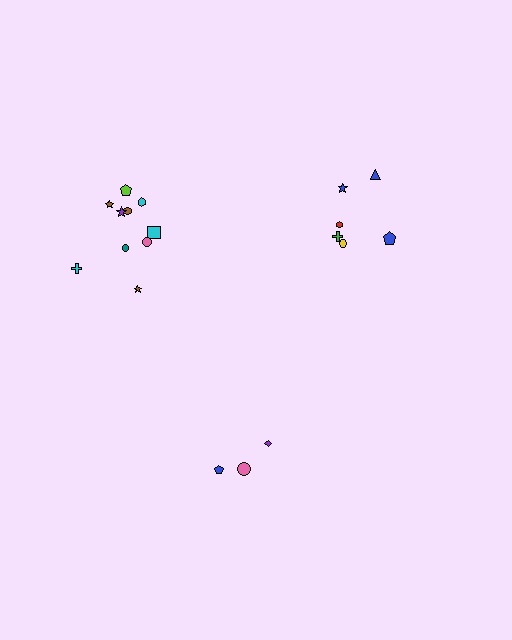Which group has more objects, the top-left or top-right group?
The top-left group.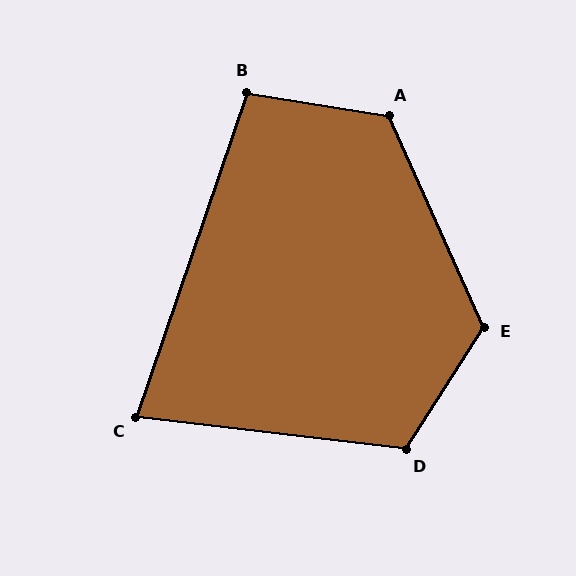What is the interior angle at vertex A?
Approximately 123 degrees (obtuse).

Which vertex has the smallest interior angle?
C, at approximately 78 degrees.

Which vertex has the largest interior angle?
E, at approximately 123 degrees.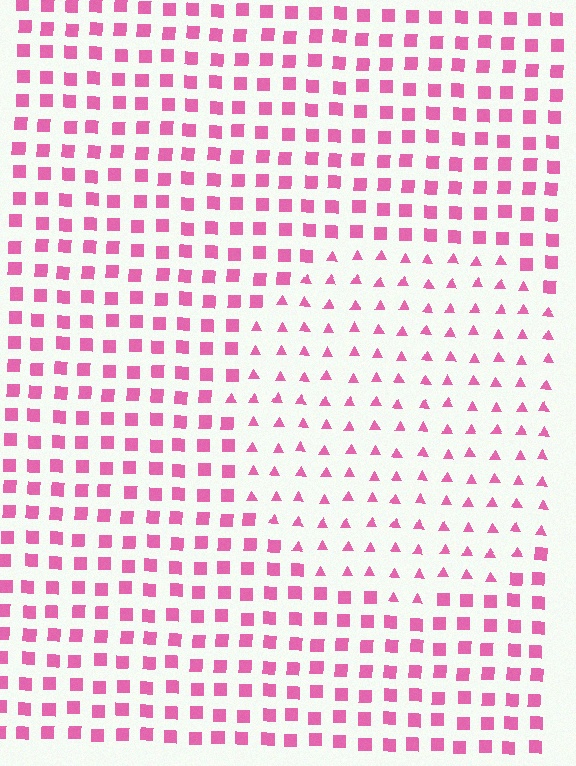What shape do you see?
I see a circle.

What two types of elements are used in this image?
The image uses triangles inside the circle region and squares outside it.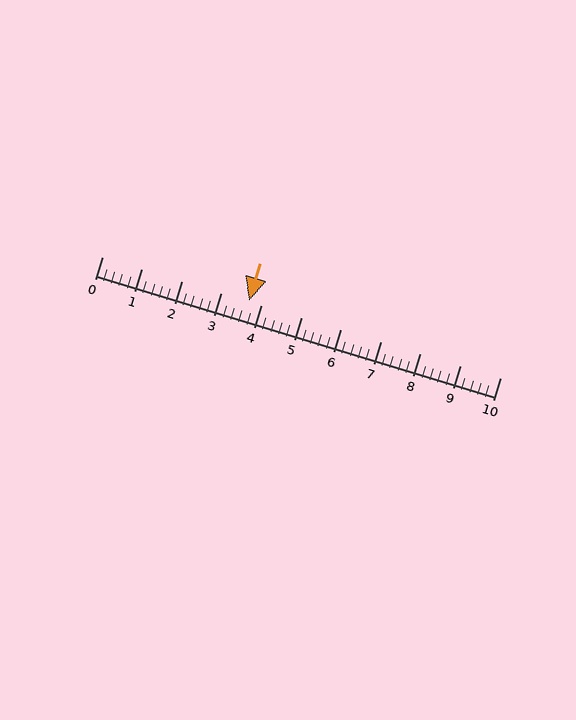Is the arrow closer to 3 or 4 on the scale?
The arrow is closer to 4.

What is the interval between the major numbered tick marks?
The major tick marks are spaced 1 units apart.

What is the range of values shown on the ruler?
The ruler shows values from 0 to 10.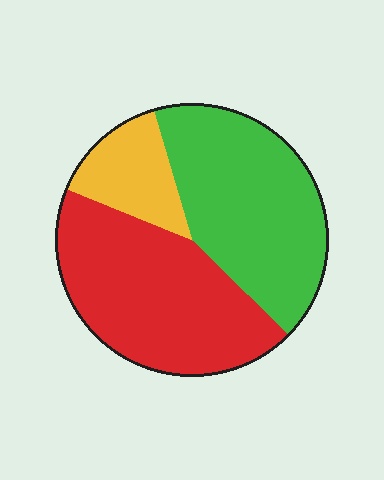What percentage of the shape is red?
Red covers 44% of the shape.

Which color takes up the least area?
Yellow, at roughly 15%.